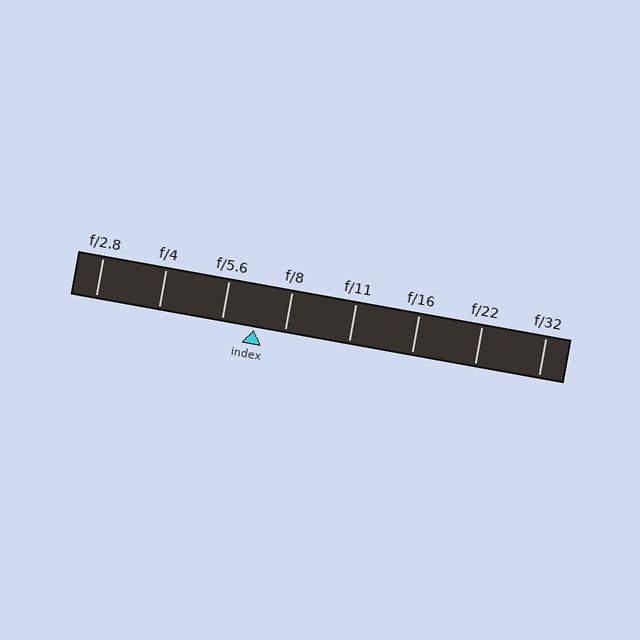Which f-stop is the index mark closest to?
The index mark is closest to f/8.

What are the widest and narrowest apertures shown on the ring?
The widest aperture shown is f/2.8 and the narrowest is f/32.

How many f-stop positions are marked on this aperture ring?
There are 8 f-stop positions marked.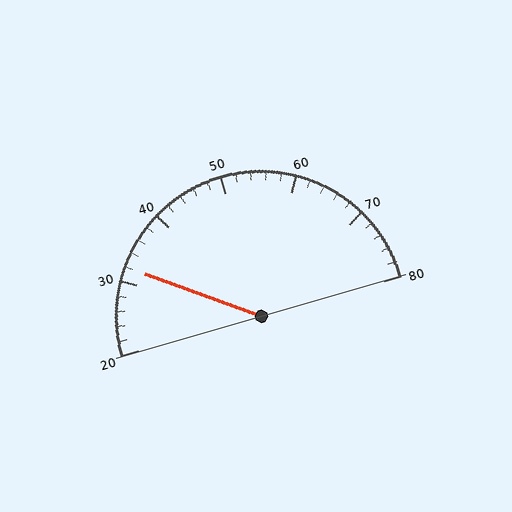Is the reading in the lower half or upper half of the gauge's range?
The reading is in the lower half of the range (20 to 80).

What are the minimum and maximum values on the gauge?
The gauge ranges from 20 to 80.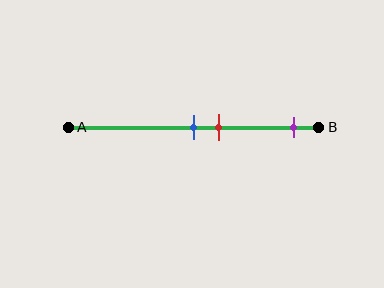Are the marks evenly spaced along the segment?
No, the marks are not evenly spaced.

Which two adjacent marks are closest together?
The blue and red marks are the closest adjacent pair.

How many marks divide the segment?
There are 3 marks dividing the segment.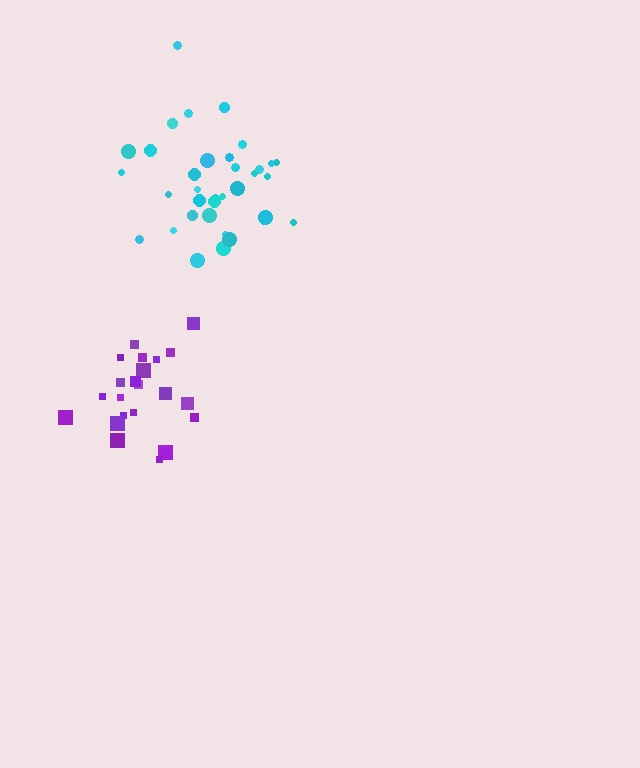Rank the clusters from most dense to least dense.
purple, cyan.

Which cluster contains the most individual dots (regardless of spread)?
Cyan (35).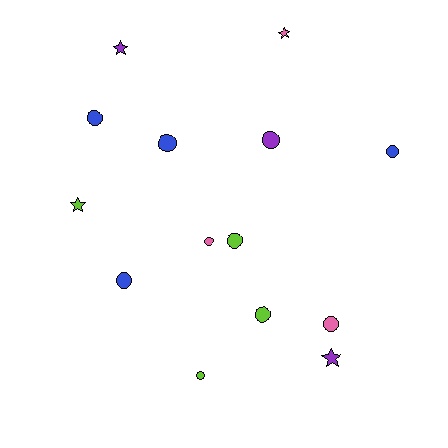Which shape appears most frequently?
Circle, with 10 objects.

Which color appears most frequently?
Lime, with 4 objects.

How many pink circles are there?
There are 2 pink circles.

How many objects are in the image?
There are 14 objects.